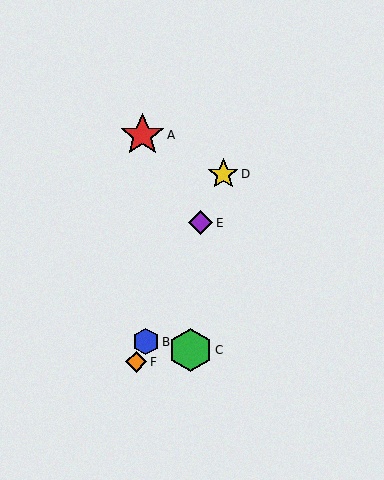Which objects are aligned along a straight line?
Objects B, D, E, F are aligned along a straight line.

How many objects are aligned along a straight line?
4 objects (B, D, E, F) are aligned along a straight line.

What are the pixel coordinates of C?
Object C is at (191, 350).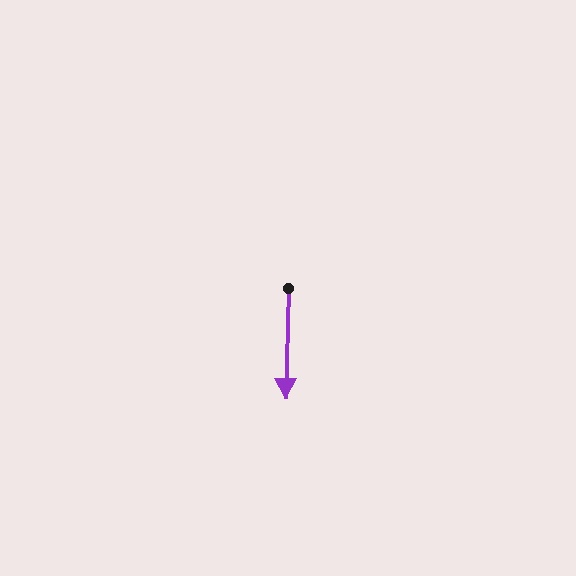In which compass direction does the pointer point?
South.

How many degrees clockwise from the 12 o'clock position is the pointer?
Approximately 181 degrees.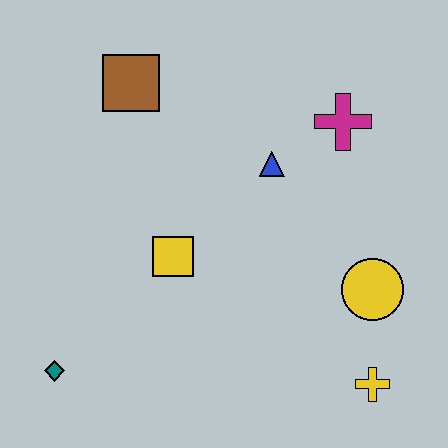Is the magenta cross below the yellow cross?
No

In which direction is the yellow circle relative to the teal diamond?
The yellow circle is to the right of the teal diamond.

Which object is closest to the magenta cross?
The blue triangle is closest to the magenta cross.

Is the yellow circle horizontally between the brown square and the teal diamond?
No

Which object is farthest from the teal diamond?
The magenta cross is farthest from the teal diamond.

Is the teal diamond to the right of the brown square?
No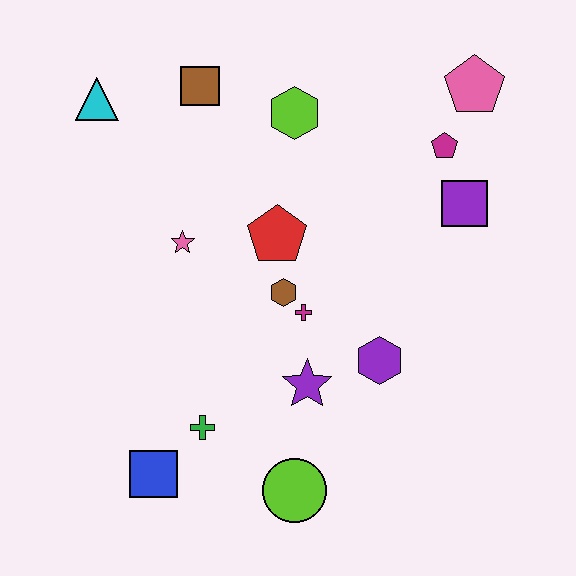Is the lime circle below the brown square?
Yes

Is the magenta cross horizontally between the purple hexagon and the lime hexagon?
Yes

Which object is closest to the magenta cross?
The brown hexagon is closest to the magenta cross.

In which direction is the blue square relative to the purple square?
The blue square is to the left of the purple square.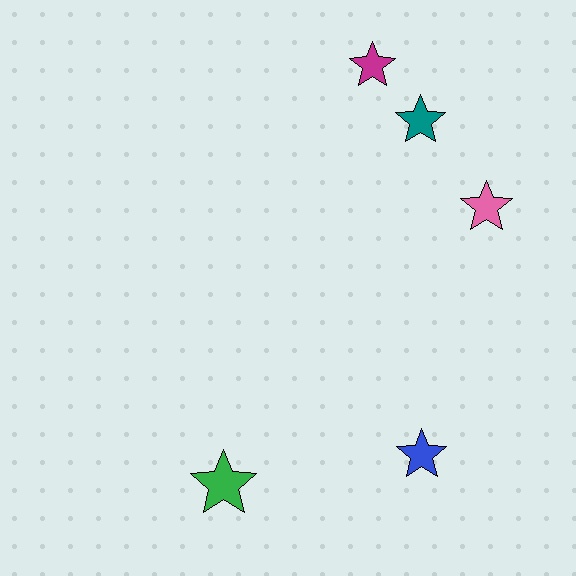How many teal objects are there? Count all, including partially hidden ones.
There is 1 teal object.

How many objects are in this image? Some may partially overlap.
There are 5 objects.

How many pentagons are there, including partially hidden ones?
There are no pentagons.